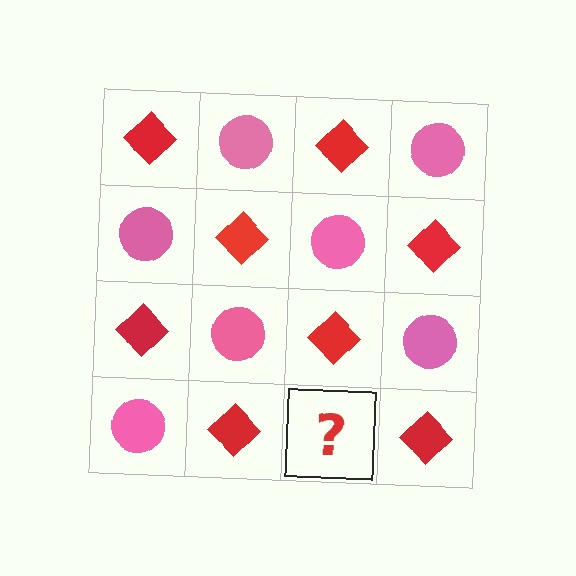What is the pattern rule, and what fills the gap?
The rule is that it alternates red diamond and pink circle in a checkerboard pattern. The gap should be filled with a pink circle.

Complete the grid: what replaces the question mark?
The question mark should be replaced with a pink circle.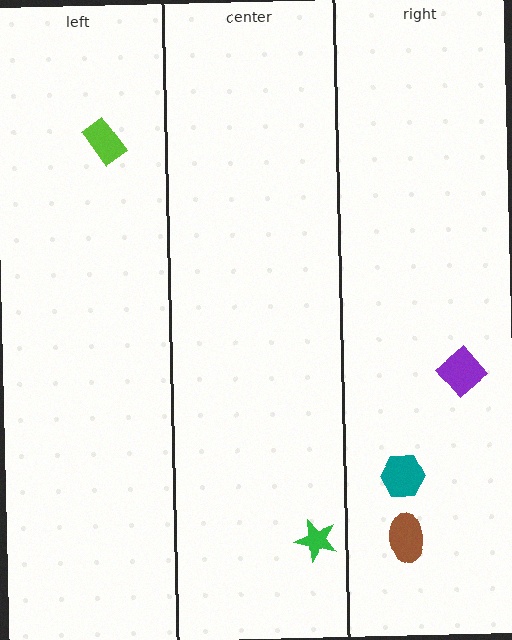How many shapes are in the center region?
1.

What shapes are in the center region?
The green star.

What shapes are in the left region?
The lime rectangle.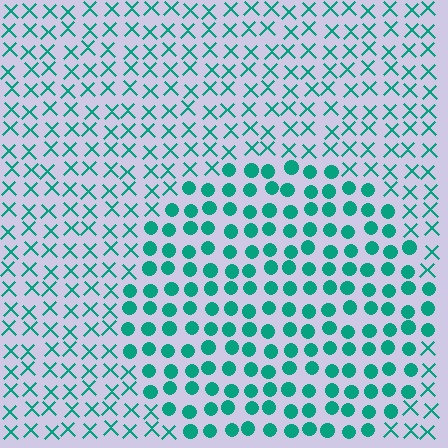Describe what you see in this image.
The image is filled with small teal elements arranged in a uniform grid. A circle-shaped region contains circles, while the surrounding area contains X marks. The boundary is defined purely by the change in element shape.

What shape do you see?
I see a circle.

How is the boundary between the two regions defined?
The boundary is defined by a change in element shape: circles inside vs. X marks outside. All elements share the same color and spacing.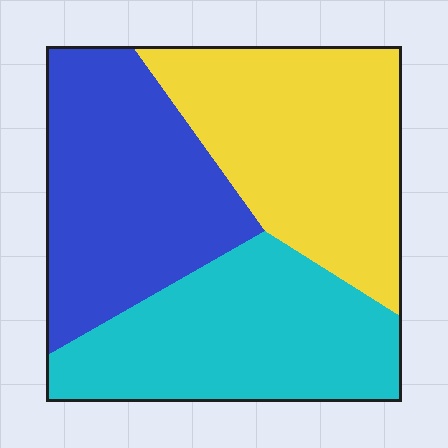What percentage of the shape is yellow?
Yellow takes up between a quarter and a half of the shape.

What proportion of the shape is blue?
Blue takes up about one third (1/3) of the shape.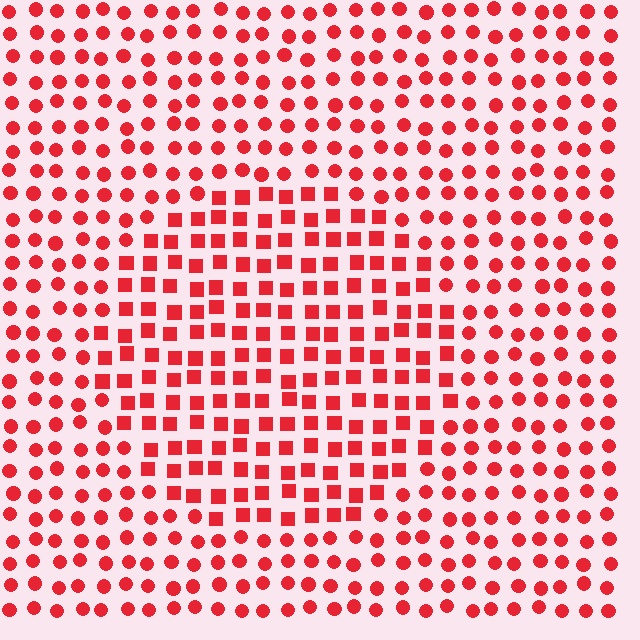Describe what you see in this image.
The image is filled with small red elements arranged in a uniform grid. A circle-shaped region contains squares, while the surrounding area contains circles. The boundary is defined purely by the change in element shape.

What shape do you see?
I see a circle.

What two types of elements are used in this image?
The image uses squares inside the circle region and circles outside it.